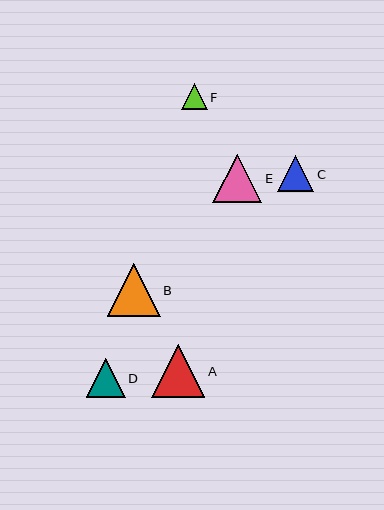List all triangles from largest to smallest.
From largest to smallest: A, B, E, D, C, F.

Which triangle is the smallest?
Triangle F is the smallest with a size of approximately 25 pixels.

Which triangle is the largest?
Triangle A is the largest with a size of approximately 53 pixels.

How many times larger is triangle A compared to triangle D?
Triangle A is approximately 1.4 times the size of triangle D.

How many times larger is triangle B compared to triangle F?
Triangle B is approximately 2.1 times the size of triangle F.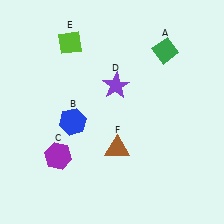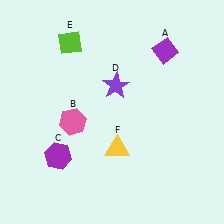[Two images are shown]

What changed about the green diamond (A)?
In Image 1, A is green. In Image 2, it changed to purple.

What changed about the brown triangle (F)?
In Image 1, F is brown. In Image 2, it changed to yellow.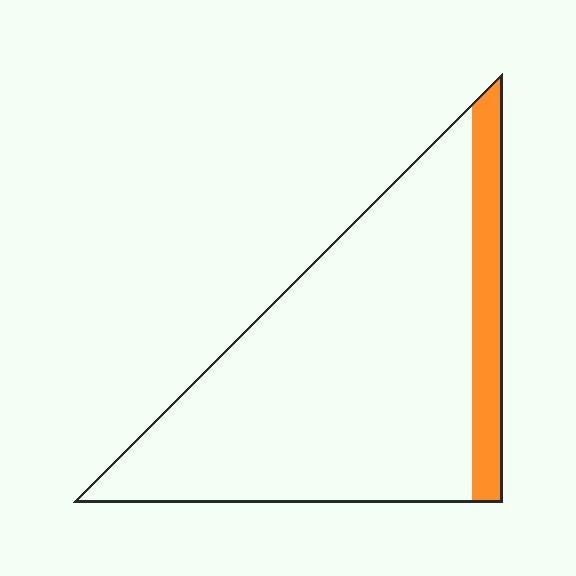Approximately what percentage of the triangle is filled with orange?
Approximately 15%.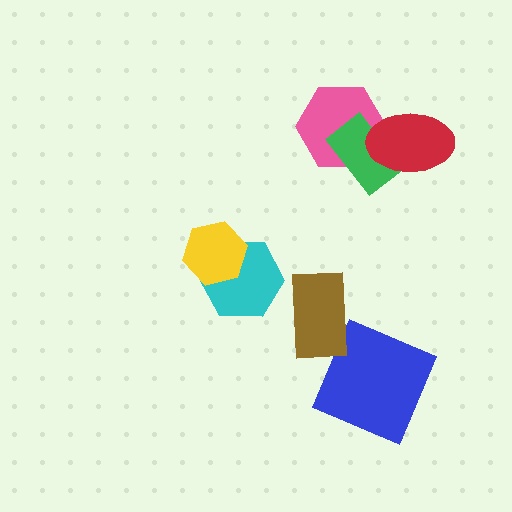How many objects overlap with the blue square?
0 objects overlap with the blue square.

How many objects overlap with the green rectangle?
2 objects overlap with the green rectangle.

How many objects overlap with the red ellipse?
2 objects overlap with the red ellipse.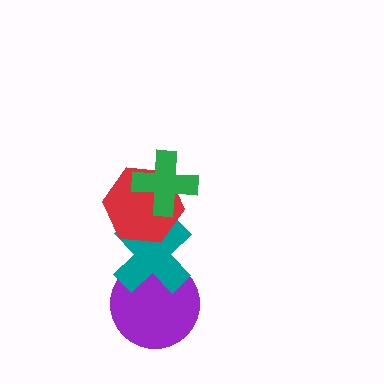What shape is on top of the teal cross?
The red hexagon is on top of the teal cross.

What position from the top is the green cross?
The green cross is 1st from the top.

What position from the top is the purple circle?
The purple circle is 4th from the top.